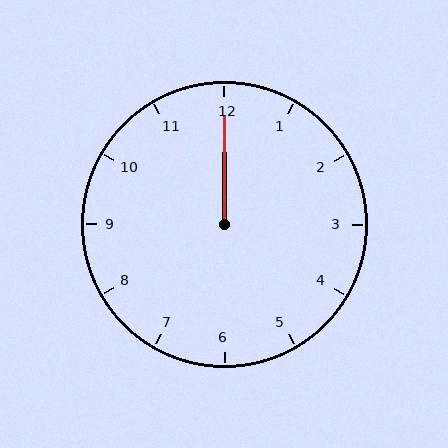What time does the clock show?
12:00.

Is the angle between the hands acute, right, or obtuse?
It is acute.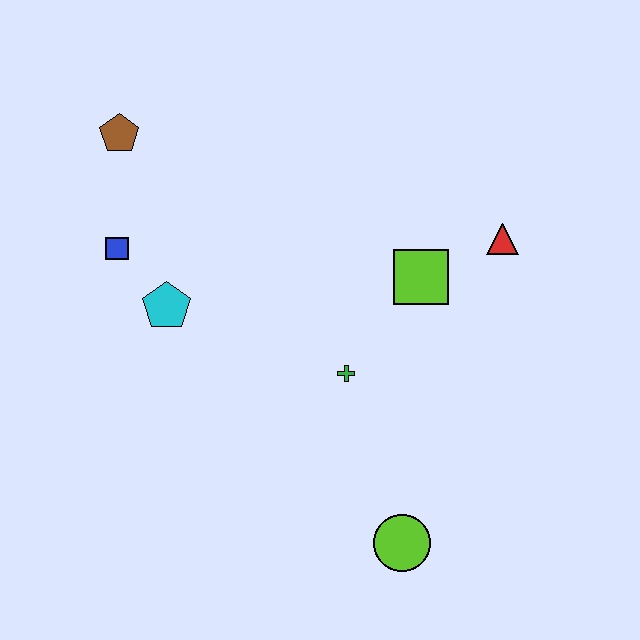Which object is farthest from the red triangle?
The brown pentagon is farthest from the red triangle.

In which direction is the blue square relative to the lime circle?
The blue square is above the lime circle.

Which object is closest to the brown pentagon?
The blue square is closest to the brown pentagon.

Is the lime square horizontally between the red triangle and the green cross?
Yes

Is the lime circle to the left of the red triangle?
Yes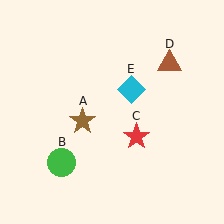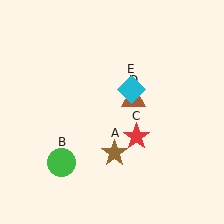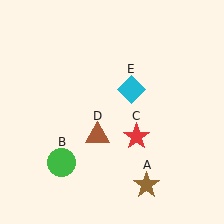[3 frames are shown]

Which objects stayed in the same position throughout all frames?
Green circle (object B) and red star (object C) and cyan diamond (object E) remained stationary.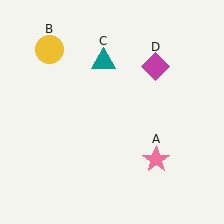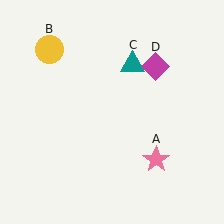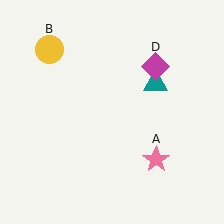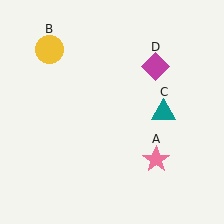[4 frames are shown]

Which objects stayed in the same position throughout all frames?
Pink star (object A) and yellow circle (object B) and magenta diamond (object D) remained stationary.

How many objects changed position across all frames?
1 object changed position: teal triangle (object C).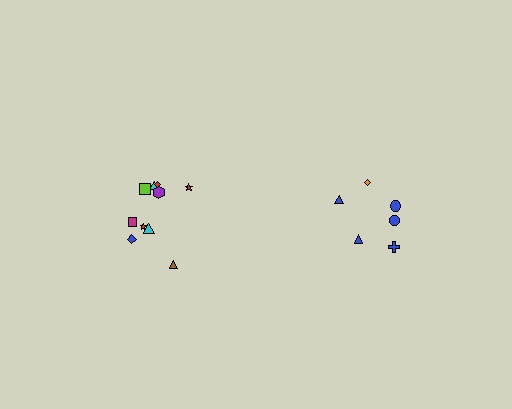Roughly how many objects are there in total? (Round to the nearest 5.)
Roughly 15 objects in total.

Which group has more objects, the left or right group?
The left group.